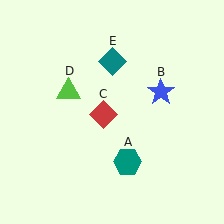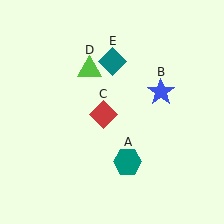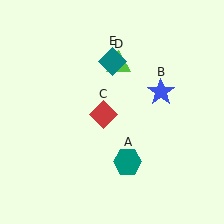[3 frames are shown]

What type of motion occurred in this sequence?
The lime triangle (object D) rotated clockwise around the center of the scene.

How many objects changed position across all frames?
1 object changed position: lime triangle (object D).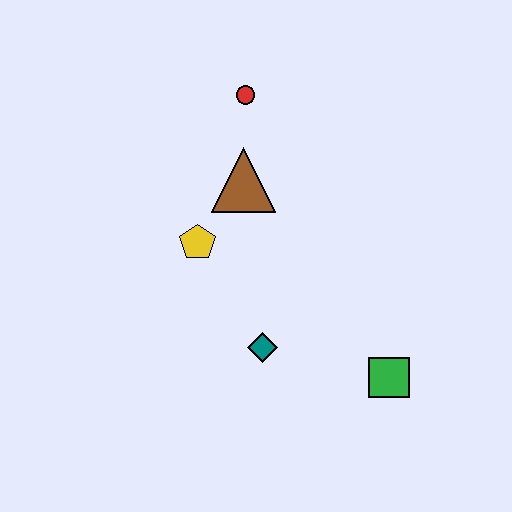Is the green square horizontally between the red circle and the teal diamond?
No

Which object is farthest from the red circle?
The green square is farthest from the red circle.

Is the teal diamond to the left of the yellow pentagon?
No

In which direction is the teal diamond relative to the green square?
The teal diamond is to the left of the green square.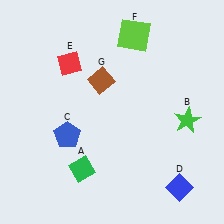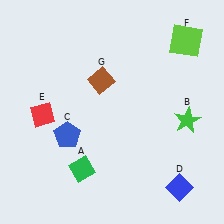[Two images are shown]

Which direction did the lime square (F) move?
The lime square (F) moved right.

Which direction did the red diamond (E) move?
The red diamond (E) moved down.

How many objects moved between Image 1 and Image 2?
2 objects moved between the two images.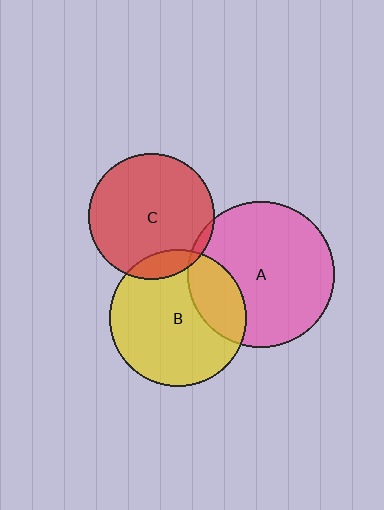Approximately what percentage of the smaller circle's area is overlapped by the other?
Approximately 25%.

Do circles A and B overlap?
Yes.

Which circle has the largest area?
Circle A (pink).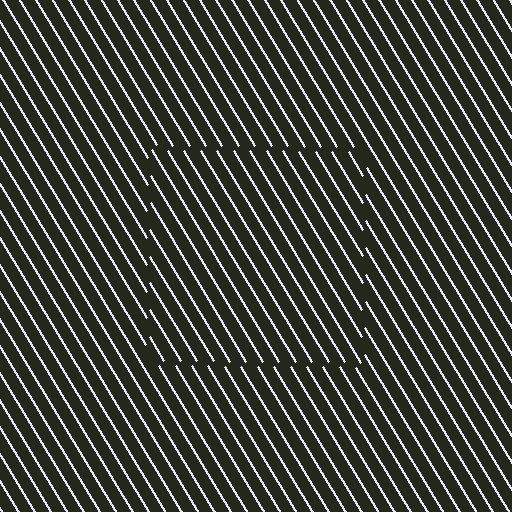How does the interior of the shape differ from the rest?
The interior of the shape contains the same grating, shifted by half a period — the contour is defined by the phase discontinuity where line-ends from the inner and outer gratings abut.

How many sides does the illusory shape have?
4 sides — the line-ends trace a square.